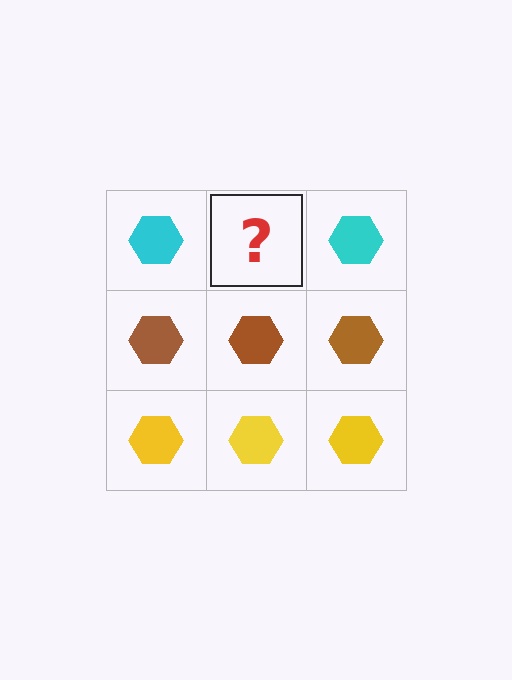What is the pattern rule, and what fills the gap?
The rule is that each row has a consistent color. The gap should be filled with a cyan hexagon.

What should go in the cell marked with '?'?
The missing cell should contain a cyan hexagon.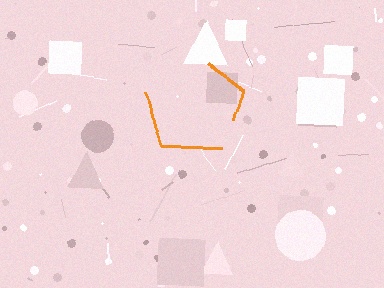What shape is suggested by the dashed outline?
The dashed outline suggests a pentagon.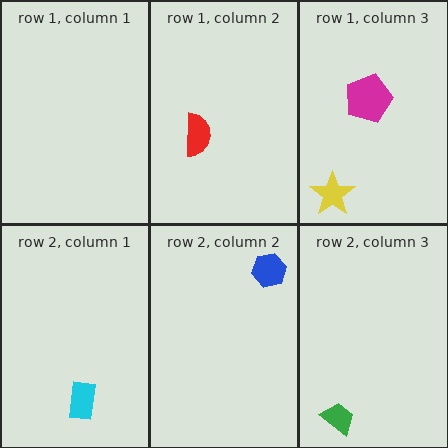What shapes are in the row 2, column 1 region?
The cyan rectangle.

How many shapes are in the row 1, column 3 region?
2.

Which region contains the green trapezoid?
The row 2, column 3 region.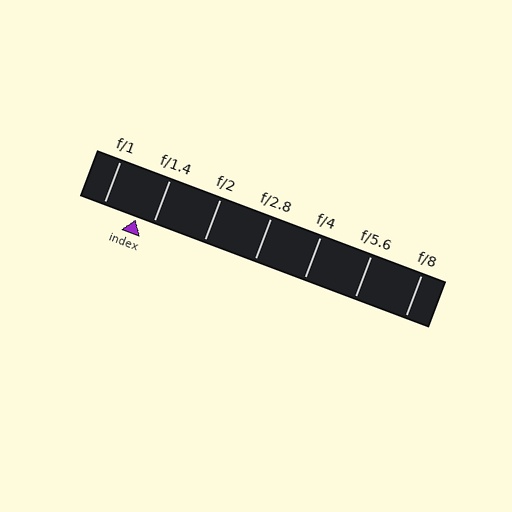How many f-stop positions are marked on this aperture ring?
There are 7 f-stop positions marked.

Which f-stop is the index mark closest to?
The index mark is closest to f/1.4.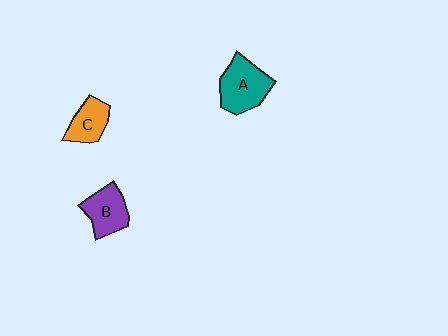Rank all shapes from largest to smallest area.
From largest to smallest: A (teal), B (purple), C (orange).